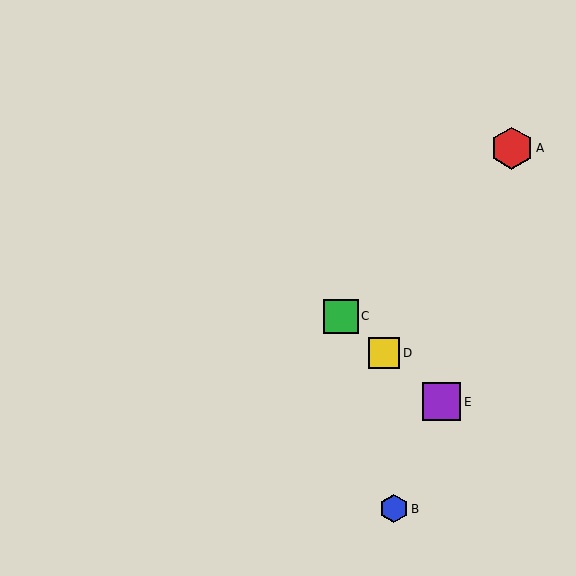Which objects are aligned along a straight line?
Objects C, D, E are aligned along a straight line.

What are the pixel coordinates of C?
Object C is at (341, 316).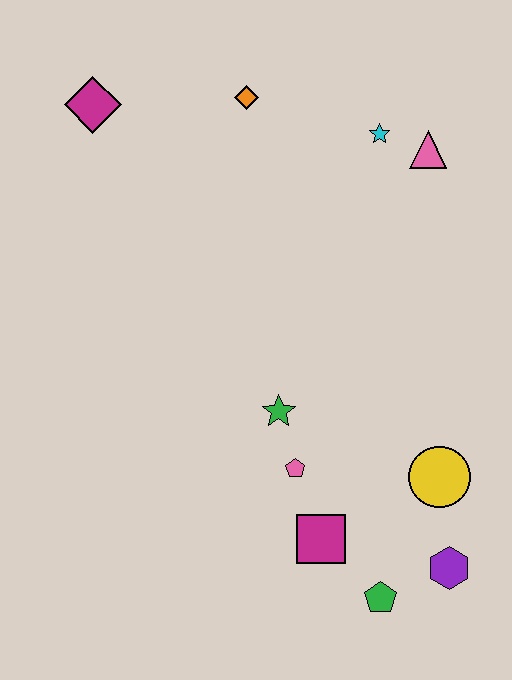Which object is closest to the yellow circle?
The purple hexagon is closest to the yellow circle.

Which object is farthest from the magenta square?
The magenta diamond is farthest from the magenta square.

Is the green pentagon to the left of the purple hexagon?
Yes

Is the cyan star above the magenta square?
Yes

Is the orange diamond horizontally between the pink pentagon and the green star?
No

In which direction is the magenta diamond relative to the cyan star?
The magenta diamond is to the left of the cyan star.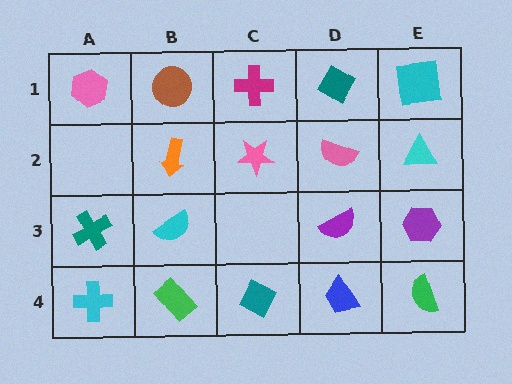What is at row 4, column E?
A green semicircle.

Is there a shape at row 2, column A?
No, that cell is empty.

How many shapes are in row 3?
4 shapes.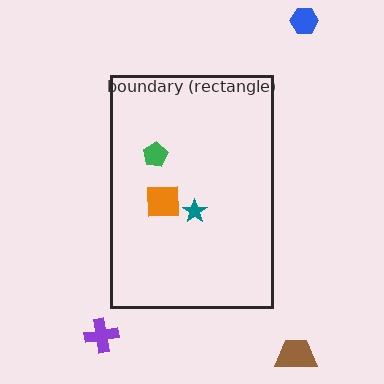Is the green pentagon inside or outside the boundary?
Inside.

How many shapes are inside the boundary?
3 inside, 3 outside.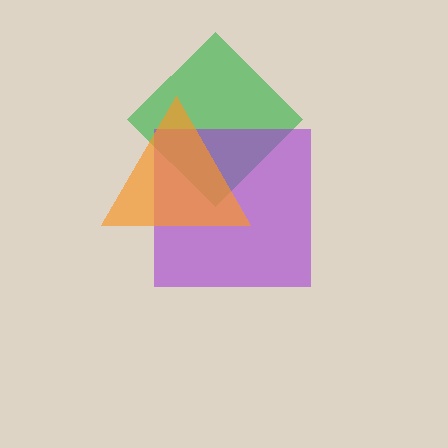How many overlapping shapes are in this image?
There are 3 overlapping shapes in the image.